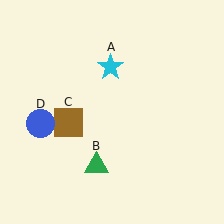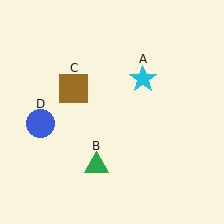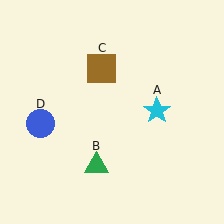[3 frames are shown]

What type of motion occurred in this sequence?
The cyan star (object A), brown square (object C) rotated clockwise around the center of the scene.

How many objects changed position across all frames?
2 objects changed position: cyan star (object A), brown square (object C).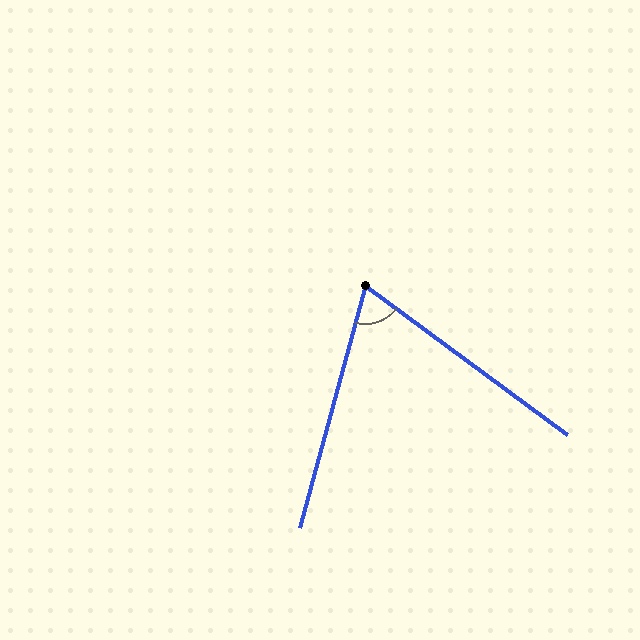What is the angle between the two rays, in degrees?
Approximately 69 degrees.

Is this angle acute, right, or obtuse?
It is acute.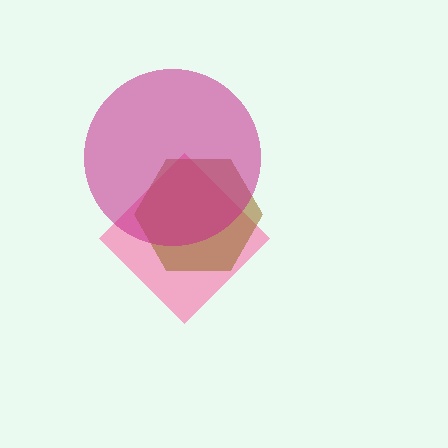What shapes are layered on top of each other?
The layered shapes are: a pink diamond, a brown hexagon, a magenta circle.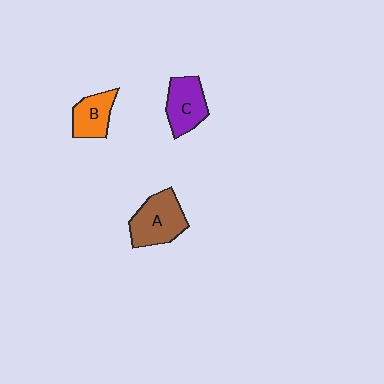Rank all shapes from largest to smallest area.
From largest to smallest: A (brown), C (purple), B (orange).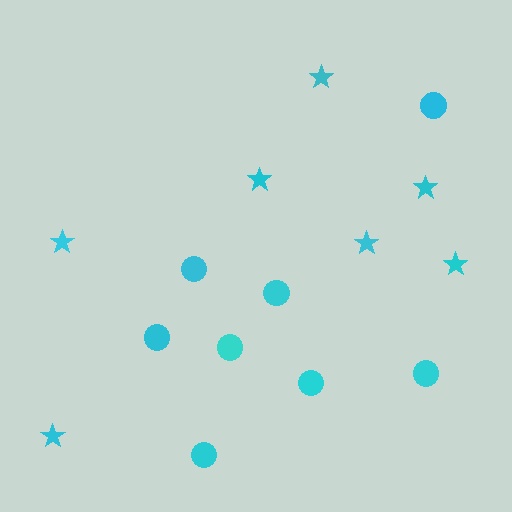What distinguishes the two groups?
There are 2 groups: one group of circles (8) and one group of stars (7).